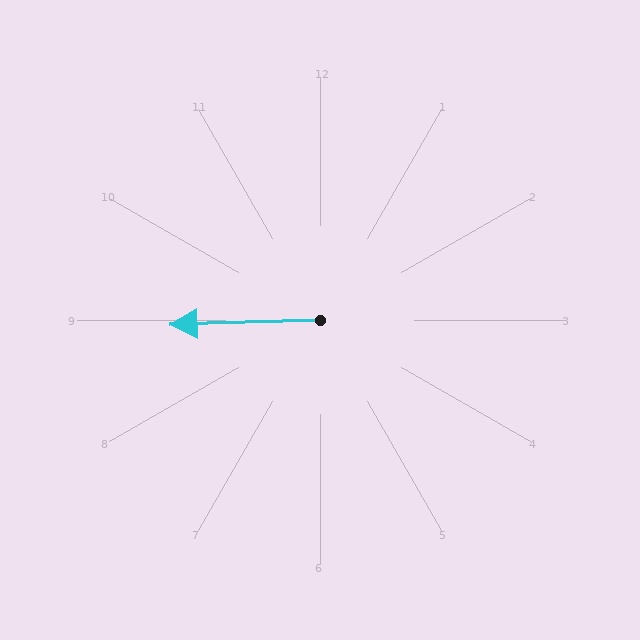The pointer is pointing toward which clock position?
Roughly 9 o'clock.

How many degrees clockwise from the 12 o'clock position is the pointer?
Approximately 268 degrees.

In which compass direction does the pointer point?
West.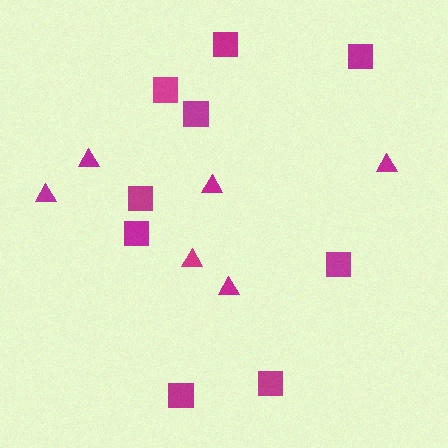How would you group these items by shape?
There are 2 groups: one group of triangles (6) and one group of squares (9).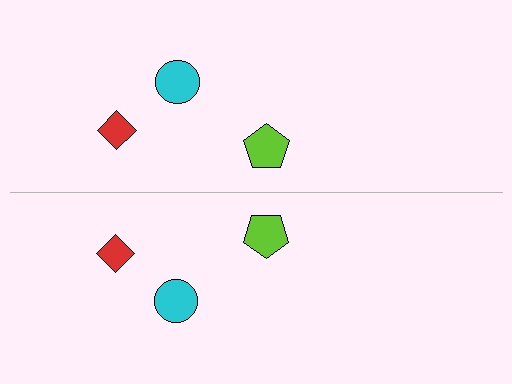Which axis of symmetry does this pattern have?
The pattern has a horizontal axis of symmetry running through the center of the image.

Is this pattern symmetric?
Yes, this pattern has bilateral (reflection) symmetry.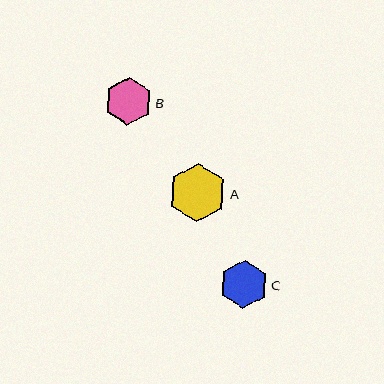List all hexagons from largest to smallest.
From largest to smallest: A, C, B.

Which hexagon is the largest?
Hexagon A is the largest with a size of approximately 58 pixels.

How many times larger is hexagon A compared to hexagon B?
Hexagon A is approximately 1.2 times the size of hexagon B.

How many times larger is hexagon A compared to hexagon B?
Hexagon A is approximately 1.2 times the size of hexagon B.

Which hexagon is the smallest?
Hexagon B is the smallest with a size of approximately 48 pixels.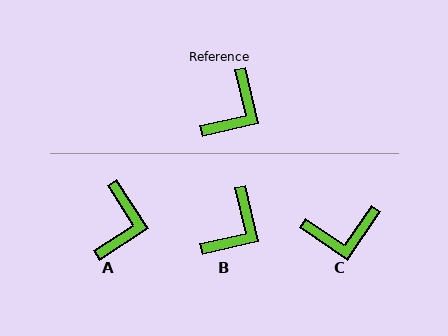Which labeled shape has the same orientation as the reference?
B.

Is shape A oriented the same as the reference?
No, it is off by about 20 degrees.